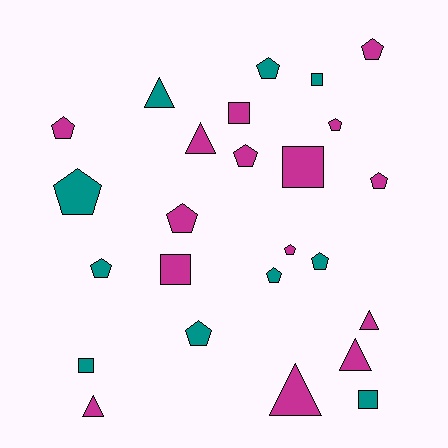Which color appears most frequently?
Magenta, with 15 objects.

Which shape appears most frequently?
Pentagon, with 13 objects.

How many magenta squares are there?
There are 3 magenta squares.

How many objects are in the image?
There are 25 objects.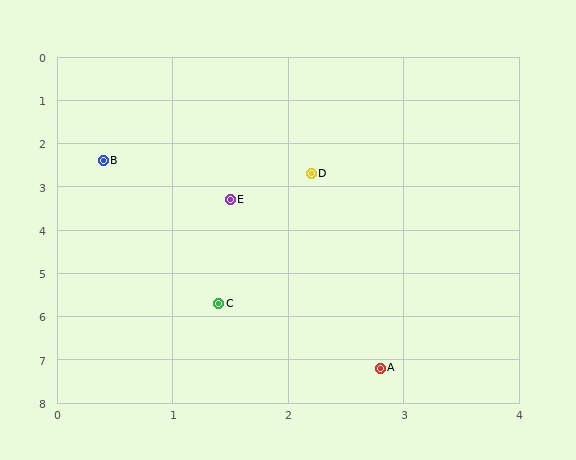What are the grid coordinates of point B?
Point B is at approximately (0.4, 2.4).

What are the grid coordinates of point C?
Point C is at approximately (1.4, 5.7).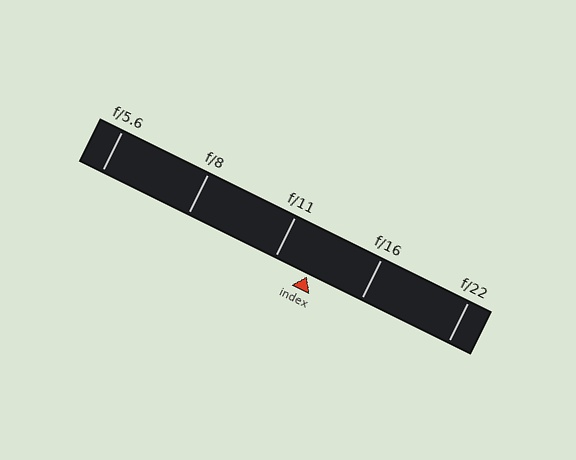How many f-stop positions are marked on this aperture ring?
There are 5 f-stop positions marked.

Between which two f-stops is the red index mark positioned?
The index mark is between f/11 and f/16.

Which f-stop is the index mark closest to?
The index mark is closest to f/11.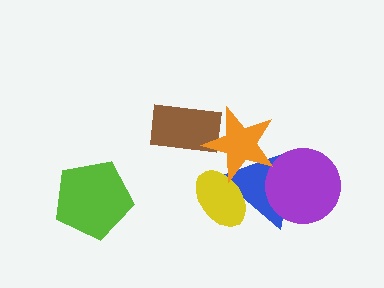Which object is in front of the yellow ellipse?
The orange star is in front of the yellow ellipse.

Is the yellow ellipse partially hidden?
Yes, it is partially covered by another shape.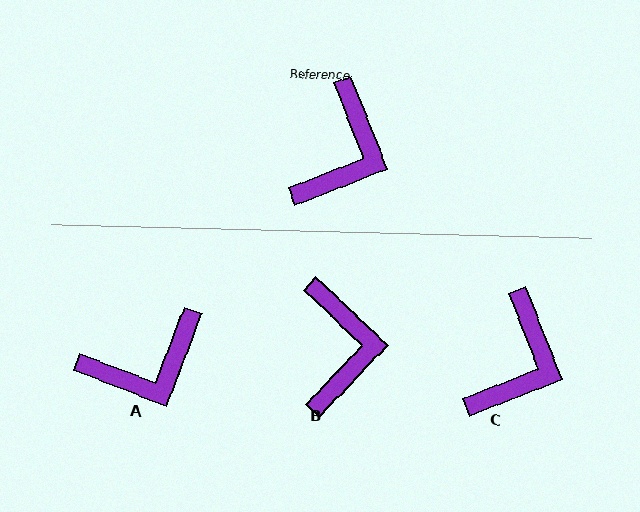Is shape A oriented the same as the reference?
No, it is off by about 43 degrees.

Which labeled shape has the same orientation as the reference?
C.